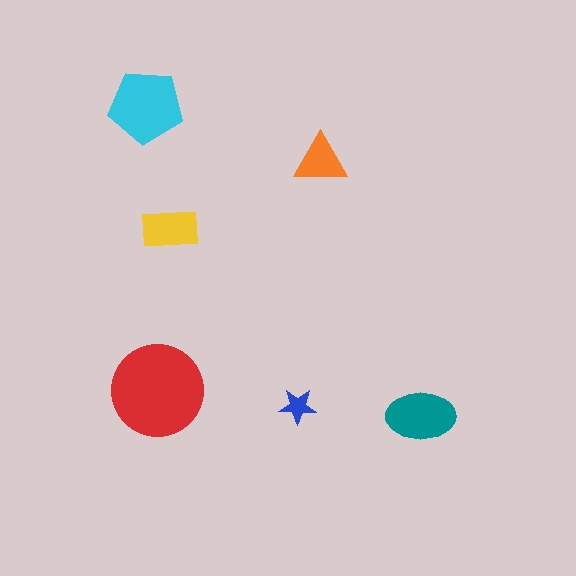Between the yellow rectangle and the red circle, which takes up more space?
The red circle.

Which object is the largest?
The red circle.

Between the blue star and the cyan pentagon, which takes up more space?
The cyan pentagon.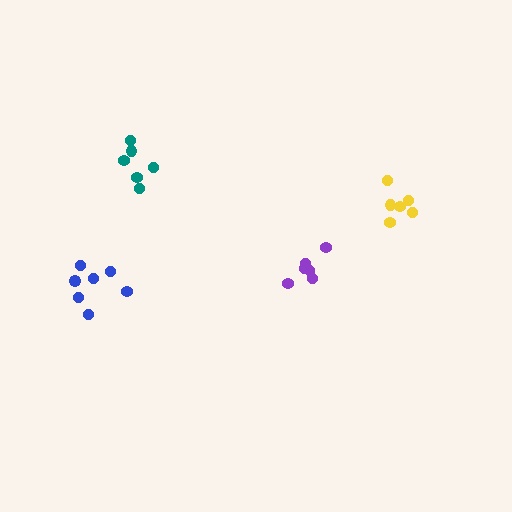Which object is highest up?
The teal cluster is topmost.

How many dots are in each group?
Group 1: 6 dots, Group 2: 6 dots, Group 3: 7 dots, Group 4: 6 dots (25 total).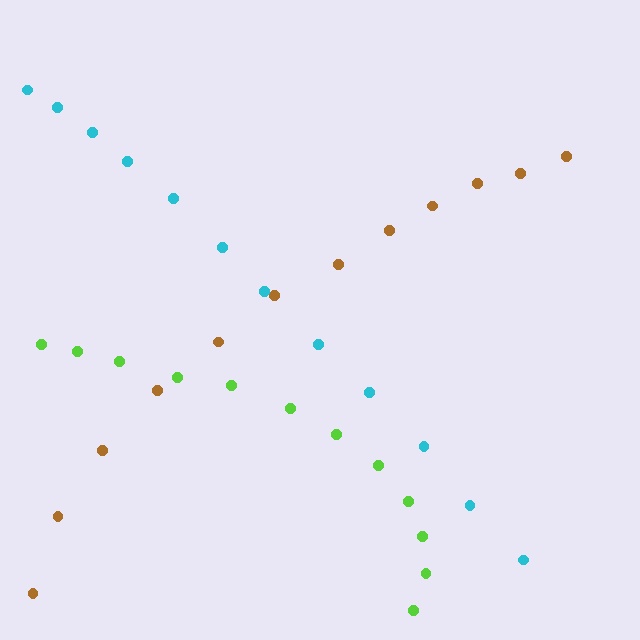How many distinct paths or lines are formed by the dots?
There are 3 distinct paths.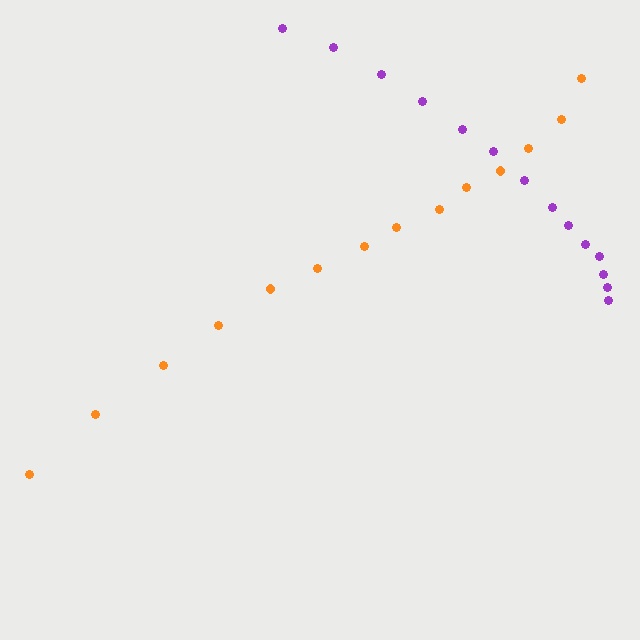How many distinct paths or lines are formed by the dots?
There are 2 distinct paths.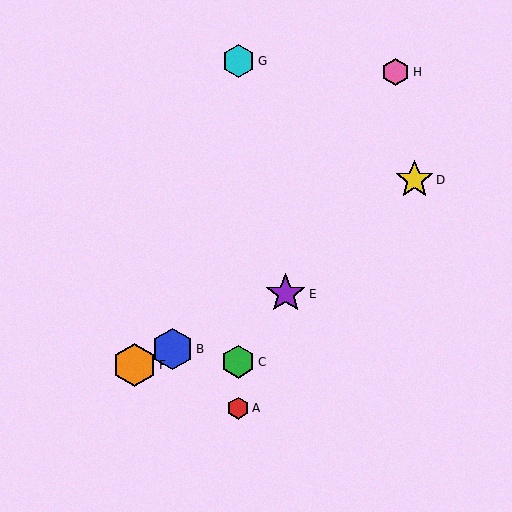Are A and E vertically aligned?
No, A is at x≈238 and E is at x≈286.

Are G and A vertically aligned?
Yes, both are at x≈238.